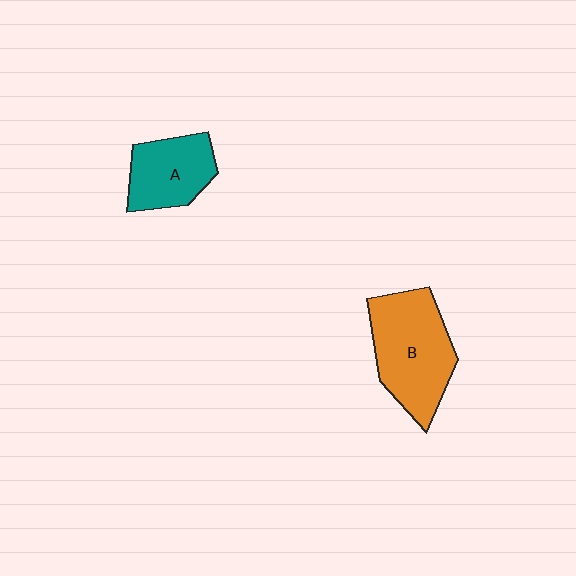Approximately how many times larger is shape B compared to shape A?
Approximately 1.5 times.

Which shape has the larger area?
Shape B (orange).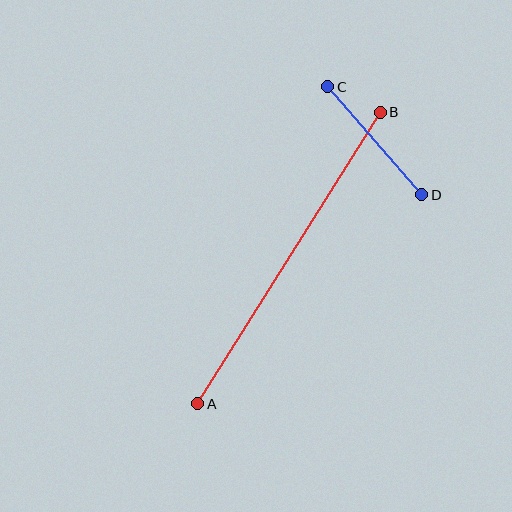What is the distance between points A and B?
The distance is approximately 344 pixels.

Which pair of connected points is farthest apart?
Points A and B are farthest apart.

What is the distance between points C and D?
The distance is approximately 143 pixels.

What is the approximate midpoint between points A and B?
The midpoint is at approximately (289, 258) pixels.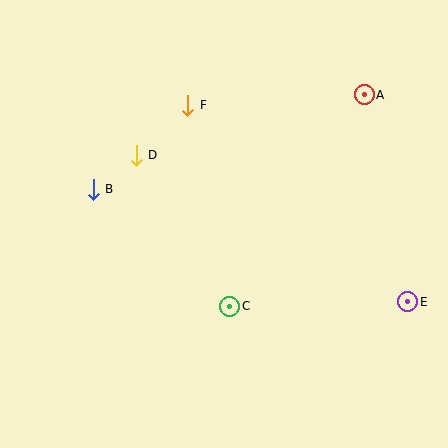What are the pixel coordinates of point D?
Point D is at (136, 155).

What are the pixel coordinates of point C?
Point C is at (230, 306).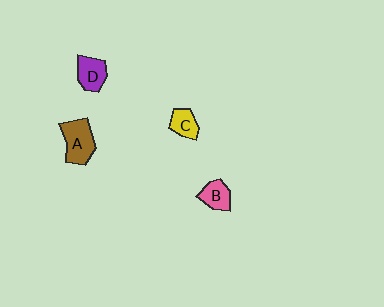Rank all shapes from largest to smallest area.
From largest to smallest: A (brown), D (purple), B (pink), C (yellow).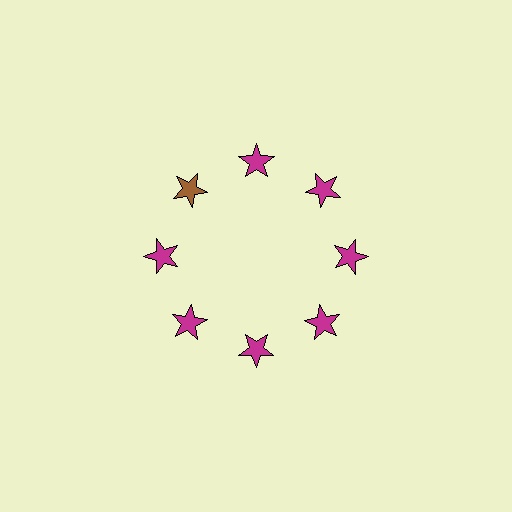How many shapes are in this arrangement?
There are 8 shapes arranged in a ring pattern.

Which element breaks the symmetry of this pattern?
The brown star at roughly the 10 o'clock position breaks the symmetry. All other shapes are magenta stars.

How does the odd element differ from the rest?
It has a different color: brown instead of magenta.